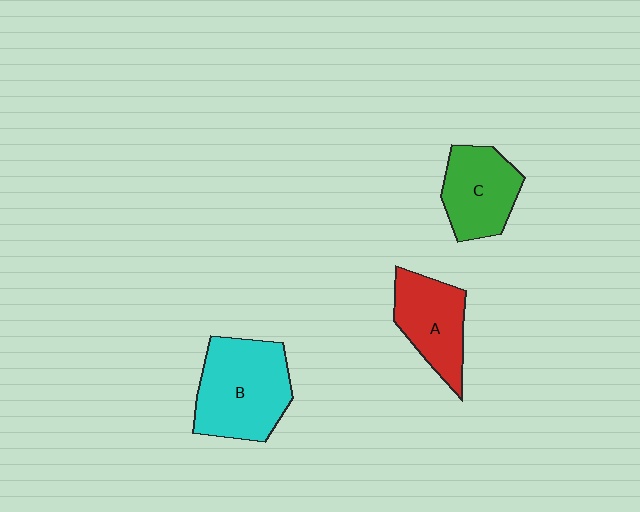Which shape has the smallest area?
Shape A (red).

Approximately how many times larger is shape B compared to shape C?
Approximately 1.4 times.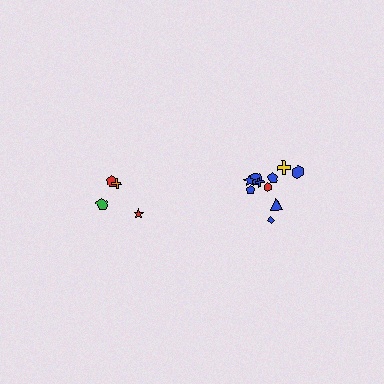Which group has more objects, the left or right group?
The right group.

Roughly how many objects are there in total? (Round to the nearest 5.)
Roughly 15 objects in total.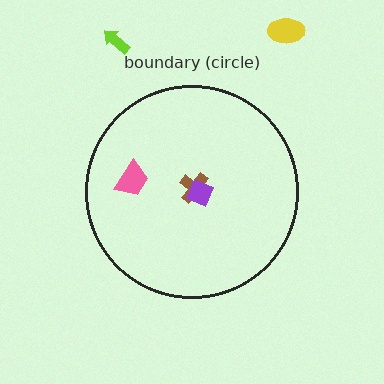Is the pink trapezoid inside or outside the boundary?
Inside.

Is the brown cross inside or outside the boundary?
Inside.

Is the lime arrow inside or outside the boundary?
Outside.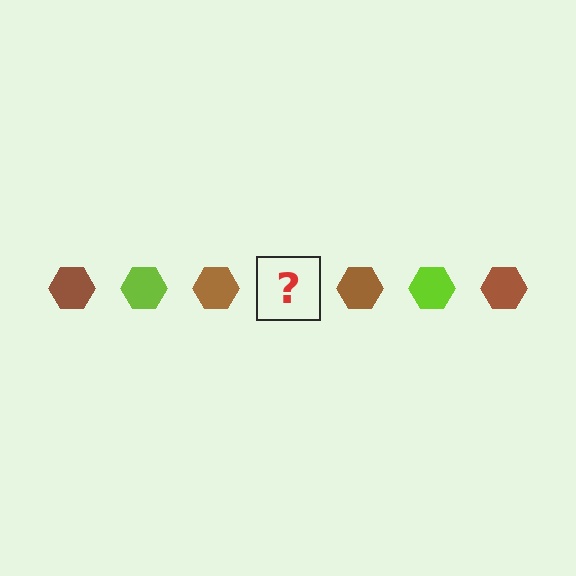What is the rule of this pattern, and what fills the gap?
The rule is that the pattern cycles through brown, lime hexagons. The gap should be filled with a lime hexagon.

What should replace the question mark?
The question mark should be replaced with a lime hexagon.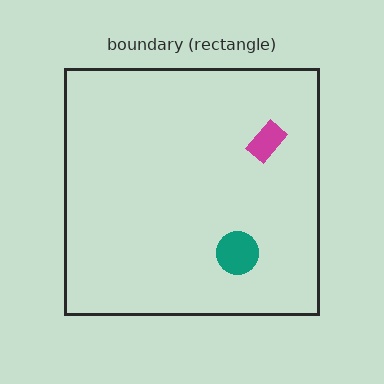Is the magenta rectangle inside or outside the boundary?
Inside.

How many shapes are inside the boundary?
2 inside, 0 outside.